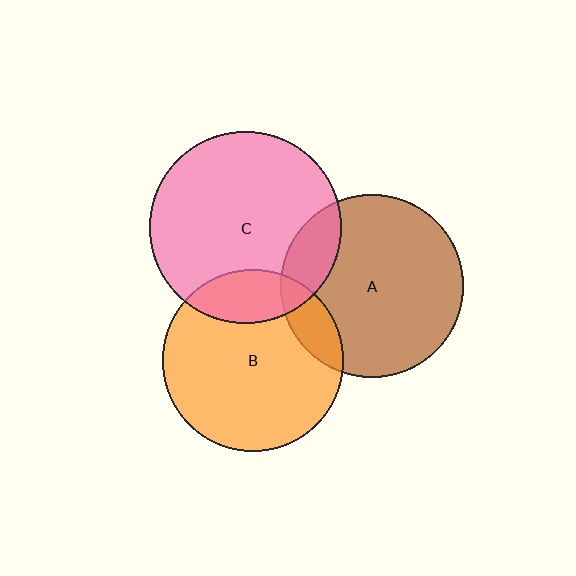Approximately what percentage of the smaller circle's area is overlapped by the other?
Approximately 15%.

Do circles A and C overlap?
Yes.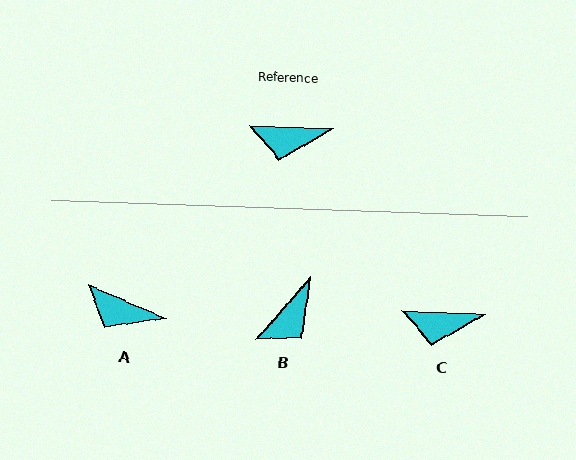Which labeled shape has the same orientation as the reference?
C.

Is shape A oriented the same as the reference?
No, it is off by about 21 degrees.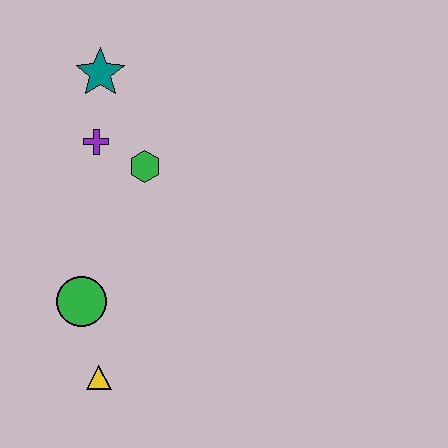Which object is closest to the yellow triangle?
The green circle is closest to the yellow triangle.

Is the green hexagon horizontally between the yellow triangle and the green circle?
No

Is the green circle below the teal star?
Yes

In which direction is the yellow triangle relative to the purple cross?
The yellow triangle is below the purple cross.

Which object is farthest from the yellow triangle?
The teal star is farthest from the yellow triangle.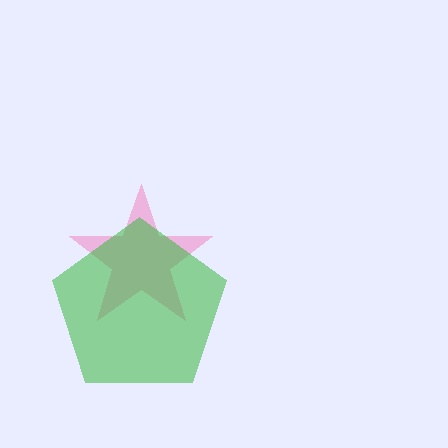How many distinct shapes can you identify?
There are 2 distinct shapes: a pink star, a green pentagon.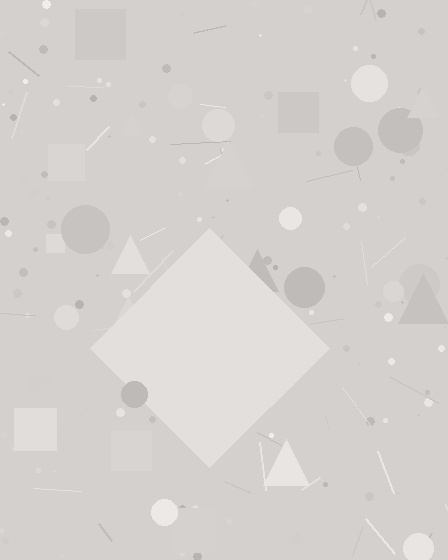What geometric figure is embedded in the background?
A diamond is embedded in the background.